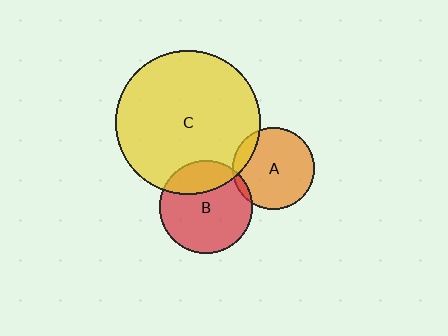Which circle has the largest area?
Circle C (yellow).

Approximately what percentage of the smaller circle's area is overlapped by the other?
Approximately 10%.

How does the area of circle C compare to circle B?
Approximately 2.4 times.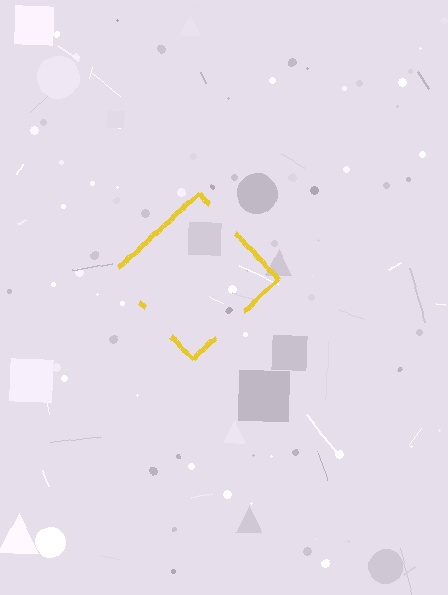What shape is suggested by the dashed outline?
The dashed outline suggests a diamond.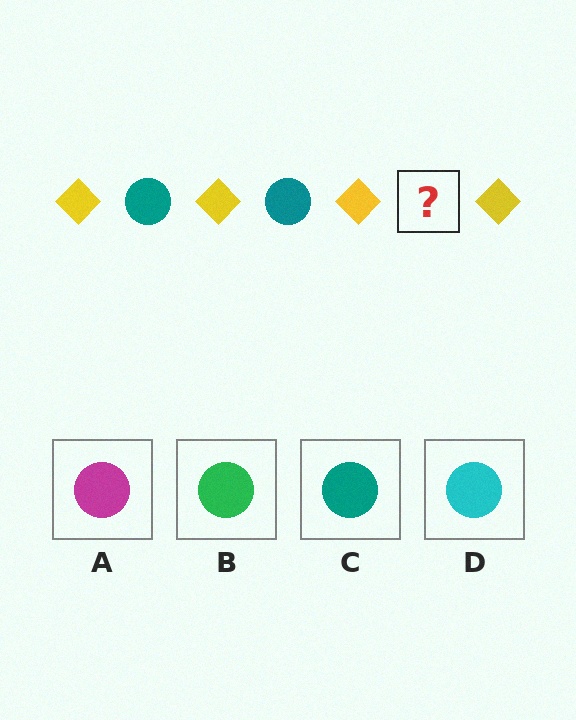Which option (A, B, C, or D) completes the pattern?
C.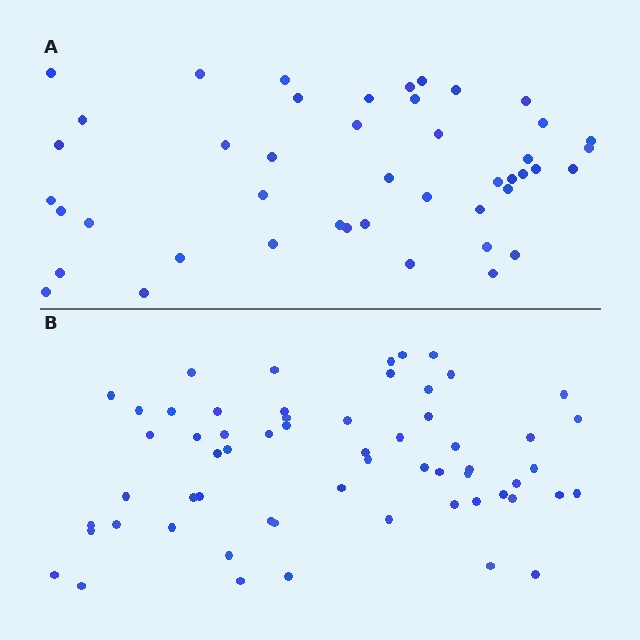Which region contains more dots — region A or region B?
Region B (the bottom region) has more dots.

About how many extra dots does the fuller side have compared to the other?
Region B has approximately 15 more dots than region A.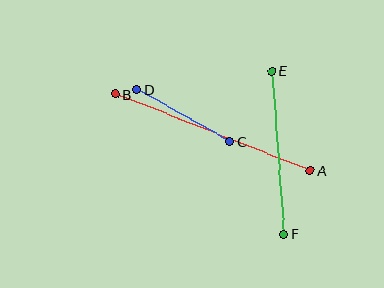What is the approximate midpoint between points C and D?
The midpoint is at approximately (183, 116) pixels.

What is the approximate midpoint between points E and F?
The midpoint is at approximately (278, 152) pixels.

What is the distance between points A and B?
The distance is approximately 209 pixels.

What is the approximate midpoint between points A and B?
The midpoint is at approximately (213, 133) pixels.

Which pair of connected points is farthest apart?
Points A and B are farthest apart.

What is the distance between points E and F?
The distance is approximately 164 pixels.